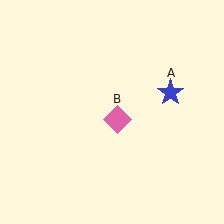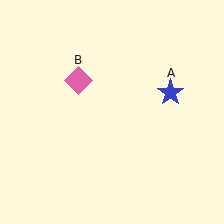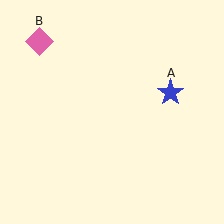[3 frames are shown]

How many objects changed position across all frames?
1 object changed position: pink diamond (object B).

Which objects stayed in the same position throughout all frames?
Blue star (object A) remained stationary.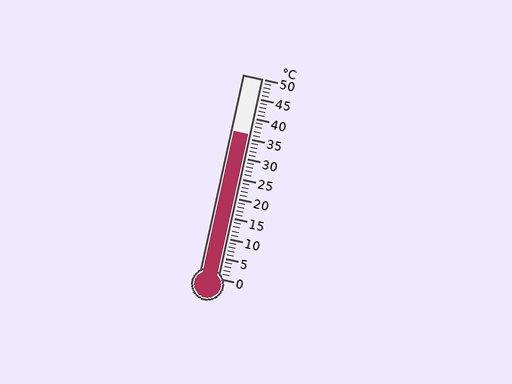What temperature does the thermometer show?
The thermometer shows approximately 36°C.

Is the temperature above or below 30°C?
The temperature is above 30°C.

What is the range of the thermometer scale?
The thermometer scale ranges from 0°C to 50°C.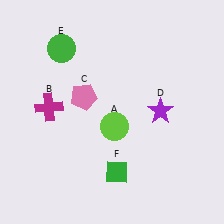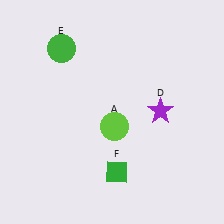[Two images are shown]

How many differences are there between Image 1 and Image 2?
There are 2 differences between the two images.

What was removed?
The magenta cross (B), the pink pentagon (C) were removed in Image 2.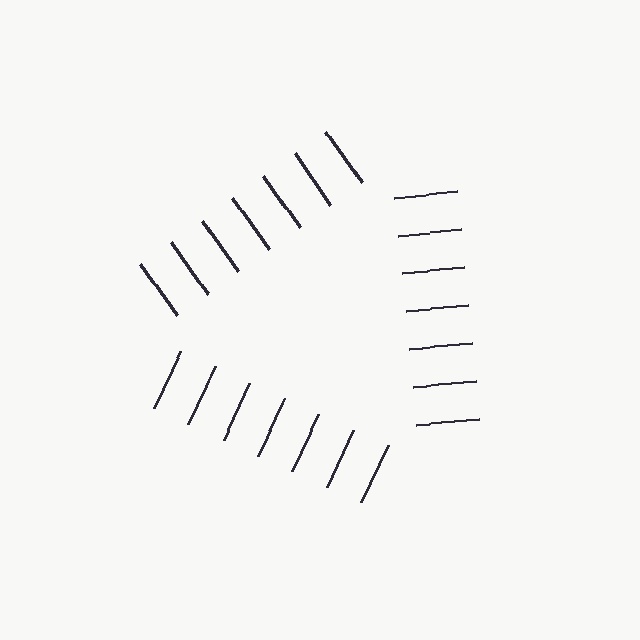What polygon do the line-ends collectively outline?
An illusory triangle — the line segments terminate on its edges but no continuous stroke is drawn.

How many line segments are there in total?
21 — 7 along each of the 3 edges.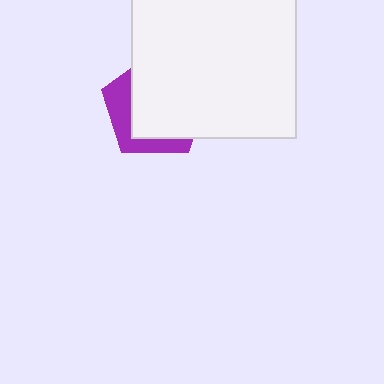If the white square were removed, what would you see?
You would see the complete purple pentagon.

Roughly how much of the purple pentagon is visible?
A small part of it is visible (roughly 32%).